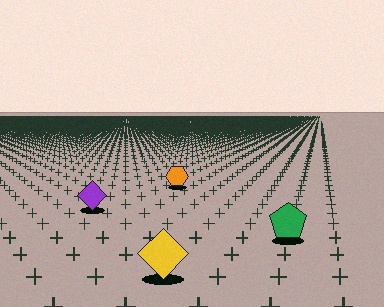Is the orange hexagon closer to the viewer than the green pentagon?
No. The green pentagon is closer — you can tell from the texture gradient: the ground texture is coarser near it.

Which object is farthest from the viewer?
The orange hexagon is farthest from the viewer. It appears smaller and the ground texture around it is denser.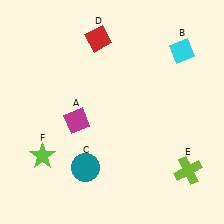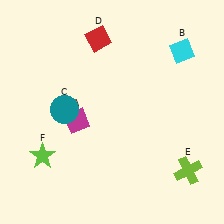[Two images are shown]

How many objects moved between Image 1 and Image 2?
1 object moved between the two images.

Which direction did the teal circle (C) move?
The teal circle (C) moved up.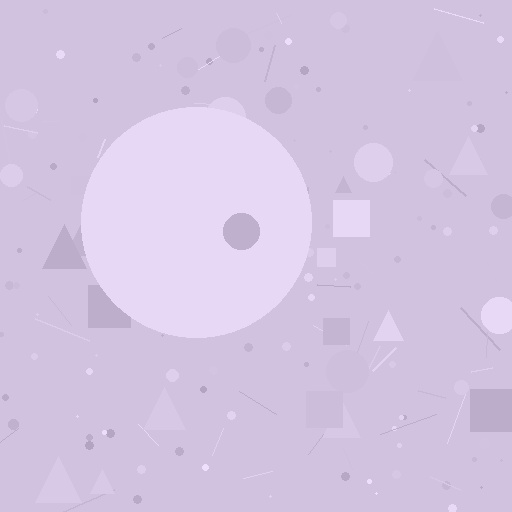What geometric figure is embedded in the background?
A circle is embedded in the background.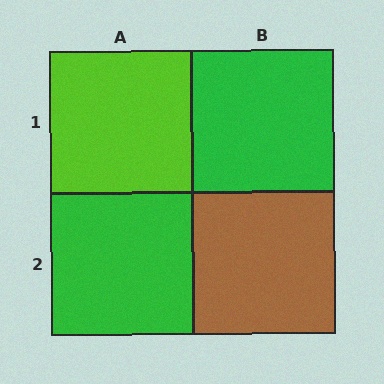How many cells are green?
2 cells are green.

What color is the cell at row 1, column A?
Lime.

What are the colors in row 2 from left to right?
Green, brown.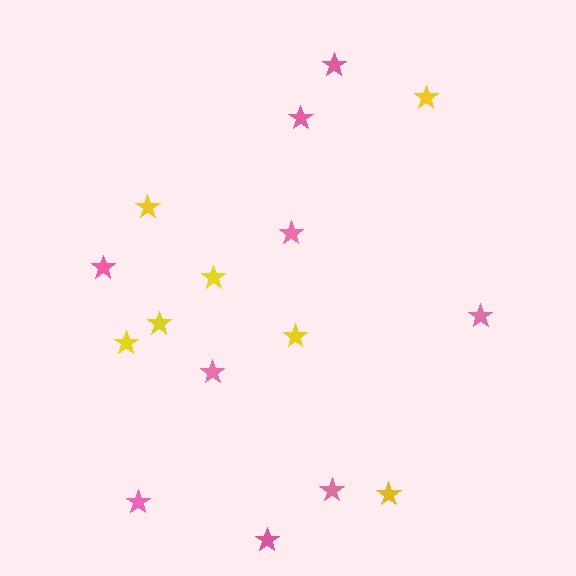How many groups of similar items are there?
There are 2 groups: one group of pink stars (9) and one group of yellow stars (7).